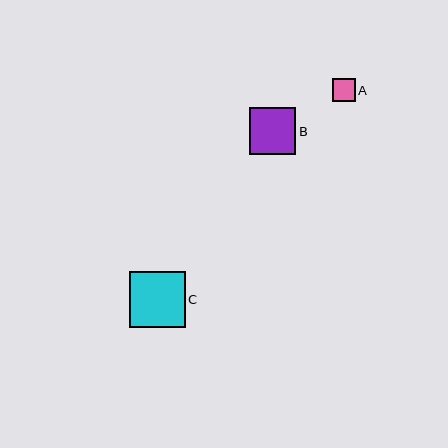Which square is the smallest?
Square A is the smallest with a size of approximately 23 pixels.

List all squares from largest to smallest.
From largest to smallest: C, B, A.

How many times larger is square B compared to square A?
Square B is approximately 2.1 times the size of square A.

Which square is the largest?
Square C is the largest with a size of approximately 55 pixels.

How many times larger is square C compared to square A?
Square C is approximately 2.4 times the size of square A.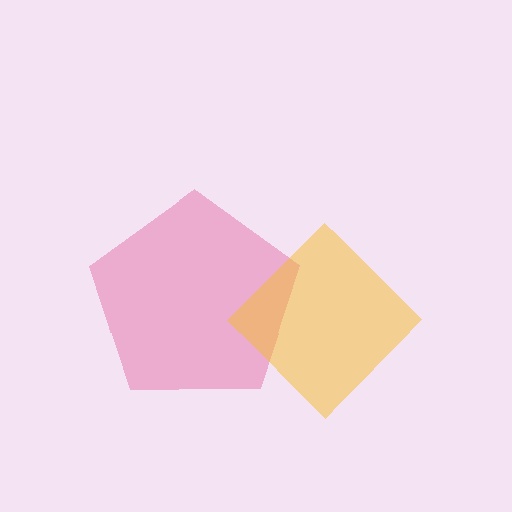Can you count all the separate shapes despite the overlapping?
Yes, there are 2 separate shapes.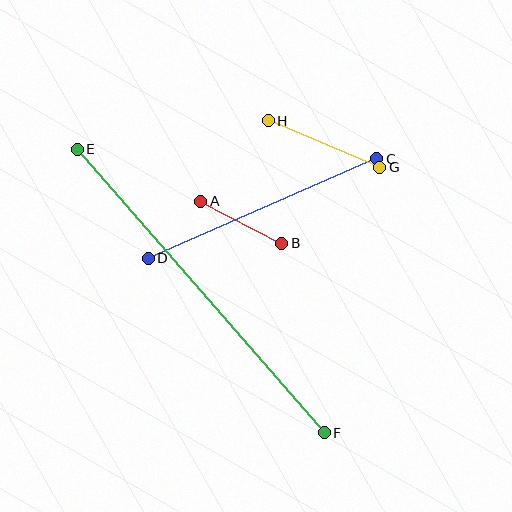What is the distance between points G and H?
The distance is approximately 121 pixels.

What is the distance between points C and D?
The distance is approximately 249 pixels.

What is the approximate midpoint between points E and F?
The midpoint is at approximately (201, 291) pixels.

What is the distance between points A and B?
The distance is approximately 91 pixels.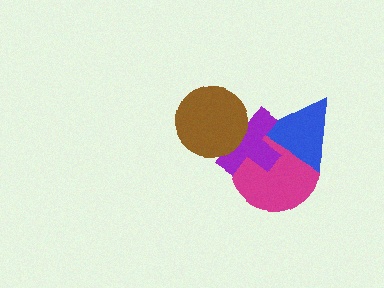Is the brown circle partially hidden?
No, no other shape covers it.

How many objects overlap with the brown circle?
1 object overlaps with the brown circle.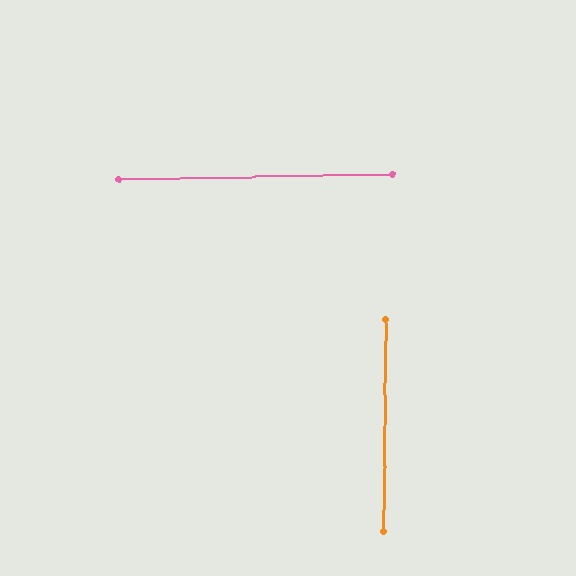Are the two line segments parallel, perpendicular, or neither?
Perpendicular — they meet at approximately 88°.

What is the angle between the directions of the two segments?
Approximately 88 degrees.